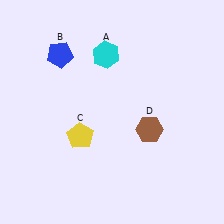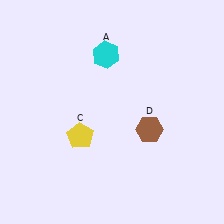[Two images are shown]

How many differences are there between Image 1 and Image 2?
There is 1 difference between the two images.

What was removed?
The blue pentagon (B) was removed in Image 2.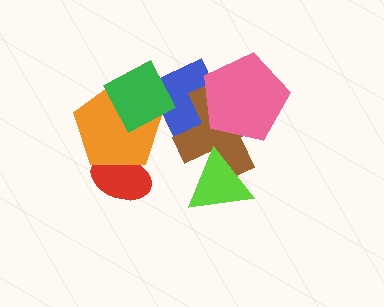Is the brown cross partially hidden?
Yes, it is partially covered by another shape.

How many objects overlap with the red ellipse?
1 object overlaps with the red ellipse.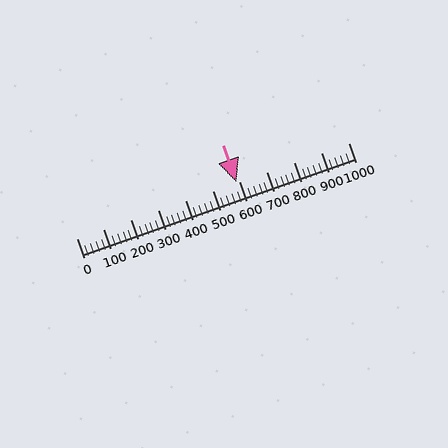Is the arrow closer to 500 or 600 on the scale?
The arrow is closer to 600.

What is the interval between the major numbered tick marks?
The major tick marks are spaced 100 units apart.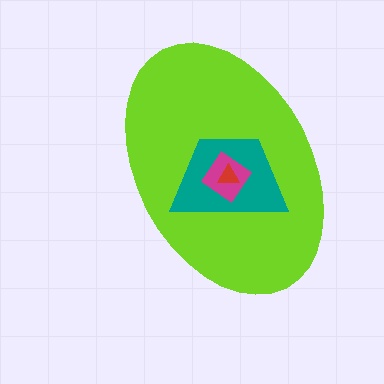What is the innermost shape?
The red triangle.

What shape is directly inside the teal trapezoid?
The magenta diamond.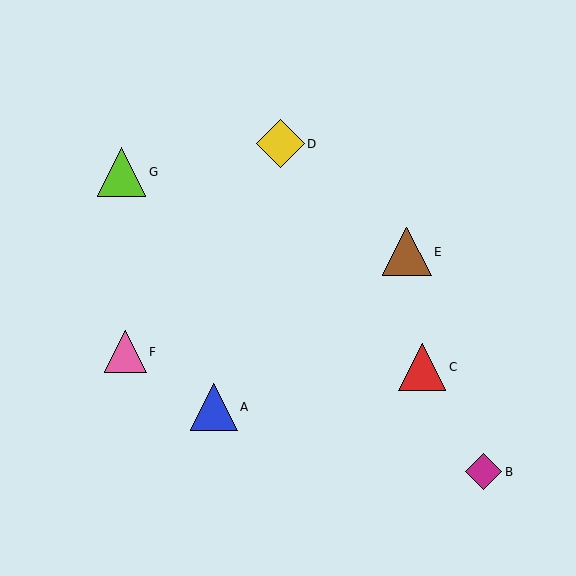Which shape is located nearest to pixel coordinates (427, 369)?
The red triangle (labeled C) at (422, 367) is nearest to that location.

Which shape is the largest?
The brown triangle (labeled E) is the largest.